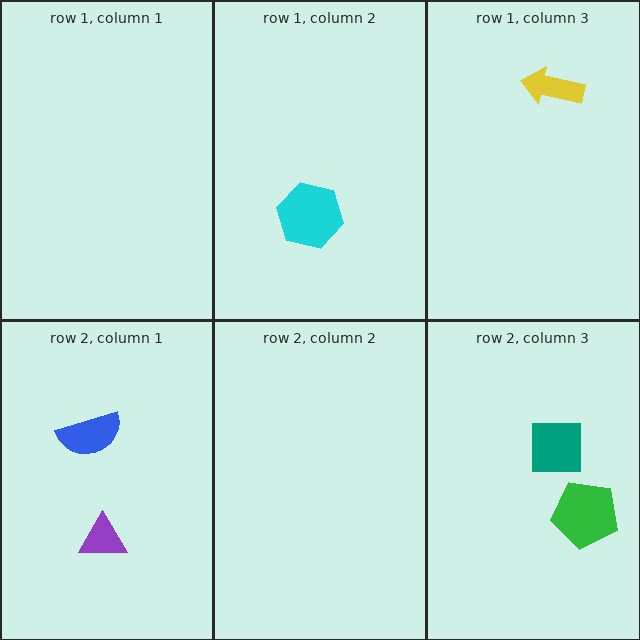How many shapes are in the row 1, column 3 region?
1.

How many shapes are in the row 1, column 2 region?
1.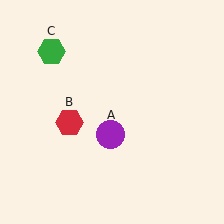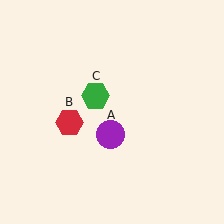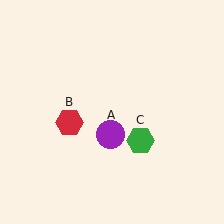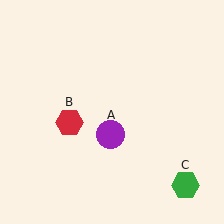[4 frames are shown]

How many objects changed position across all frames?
1 object changed position: green hexagon (object C).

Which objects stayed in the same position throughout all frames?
Purple circle (object A) and red hexagon (object B) remained stationary.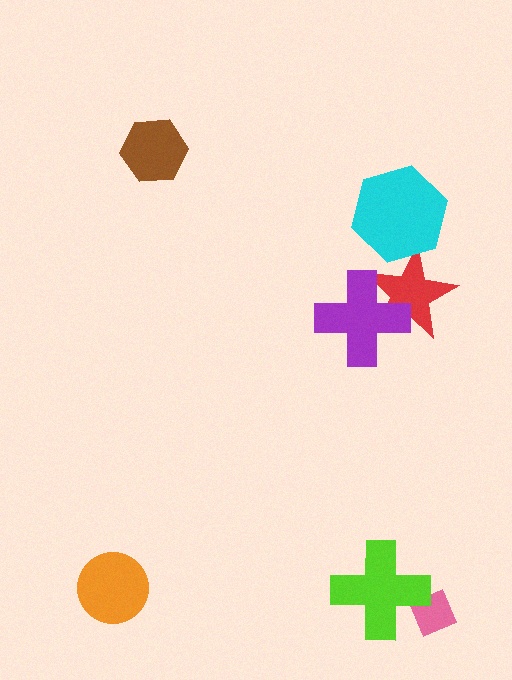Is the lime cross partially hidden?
No, no other shape covers it.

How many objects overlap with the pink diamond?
1 object overlaps with the pink diamond.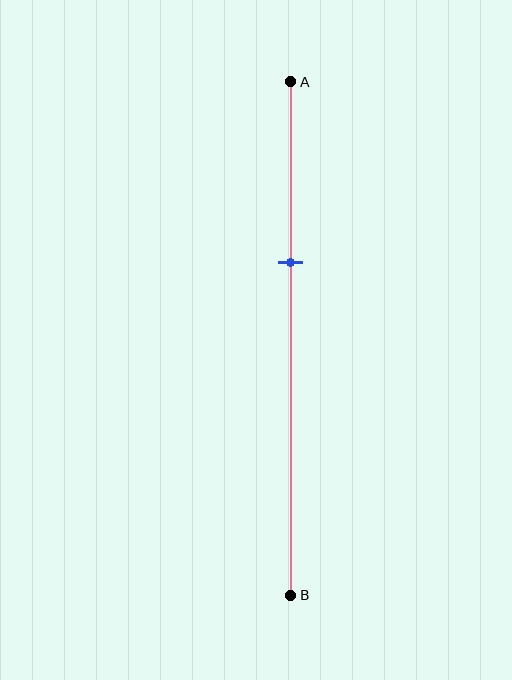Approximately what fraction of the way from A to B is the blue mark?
The blue mark is approximately 35% of the way from A to B.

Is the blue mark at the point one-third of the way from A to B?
Yes, the mark is approximately at the one-third point.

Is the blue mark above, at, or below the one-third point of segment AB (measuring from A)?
The blue mark is approximately at the one-third point of segment AB.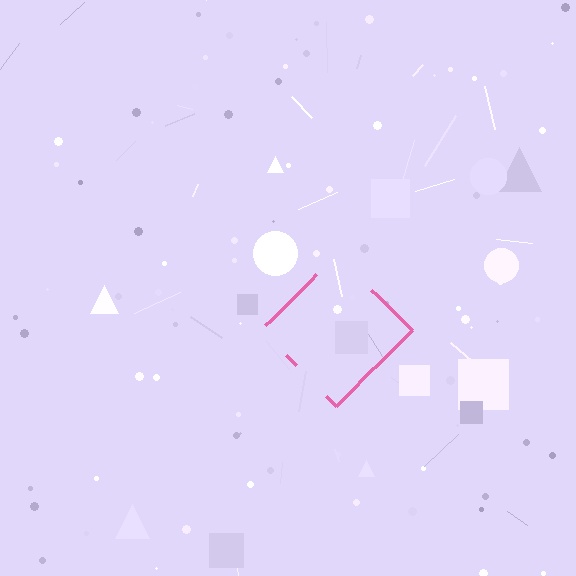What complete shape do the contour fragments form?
The contour fragments form a diamond.